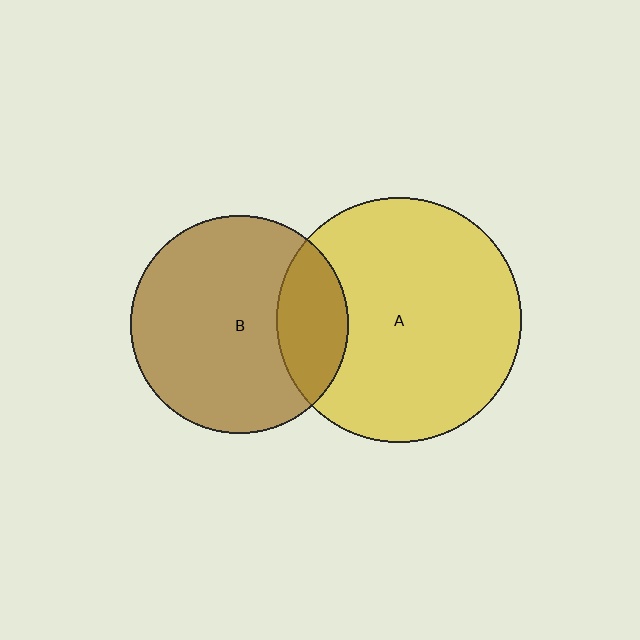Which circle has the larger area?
Circle A (yellow).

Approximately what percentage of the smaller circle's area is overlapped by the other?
Approximately 20%.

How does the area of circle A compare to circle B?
Approximately 1.3 times.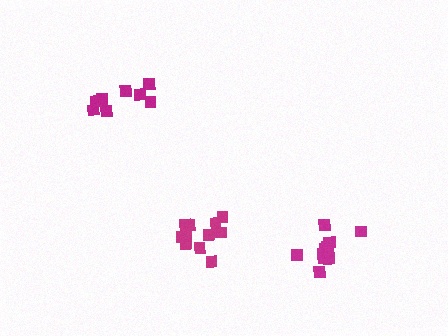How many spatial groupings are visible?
There are 3 spatial groupings.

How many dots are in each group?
Group 1: 11 dots, Group 2: 8 dots, Group 3: 11 dots (30 total).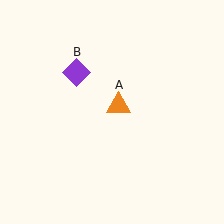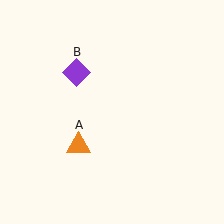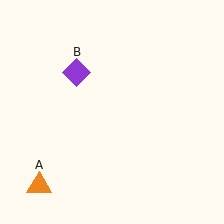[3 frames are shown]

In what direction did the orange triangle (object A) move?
The orange triangle (object A) moved down and to the left.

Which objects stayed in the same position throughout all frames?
Purple diamond (object B) remained stationary.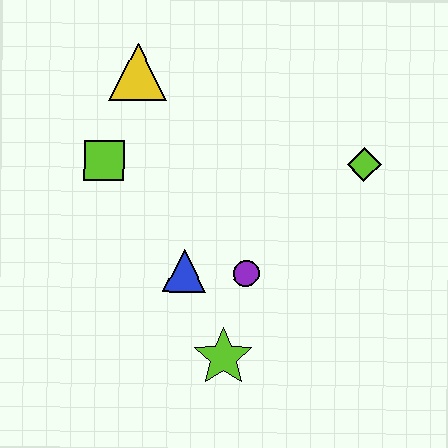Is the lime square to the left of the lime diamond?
Yes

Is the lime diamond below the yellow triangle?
Yes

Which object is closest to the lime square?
The yellow triangle is closest to the lime square.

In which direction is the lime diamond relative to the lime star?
The lime diamond is above the lime star.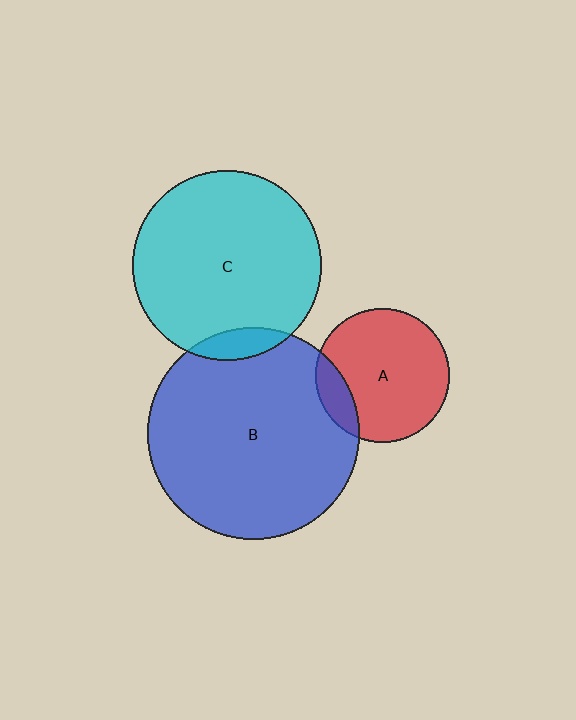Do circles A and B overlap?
Yes.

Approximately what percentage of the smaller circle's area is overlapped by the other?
Approximately 15%.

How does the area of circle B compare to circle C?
Approximately 1.3 times.